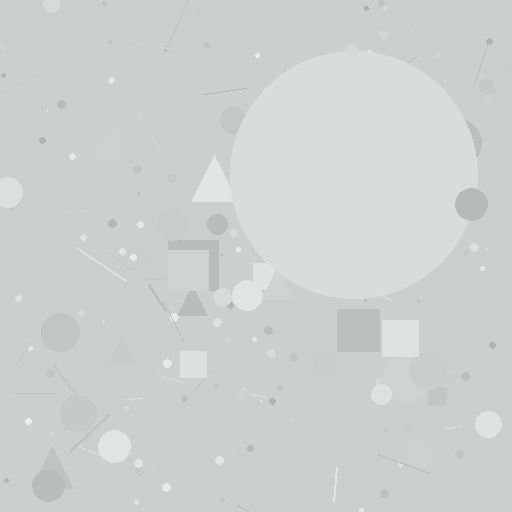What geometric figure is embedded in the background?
A circle is embedded in the background.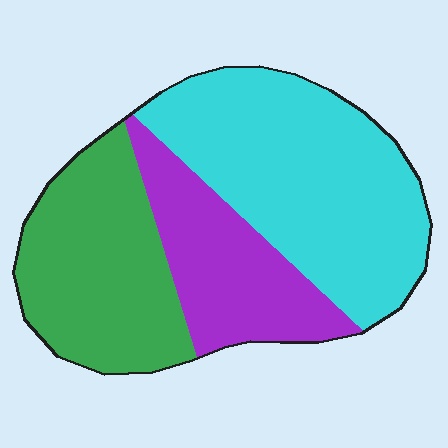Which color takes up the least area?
Purple, at roughly 25%.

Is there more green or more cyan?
Cyan.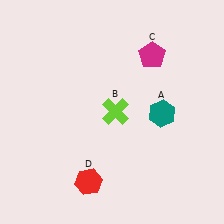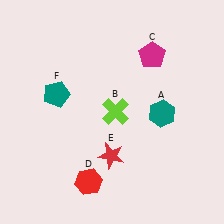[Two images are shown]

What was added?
A red star (E), a teal pentagon (F) were added in Image 2.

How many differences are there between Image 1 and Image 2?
There are 2 differences between the two images.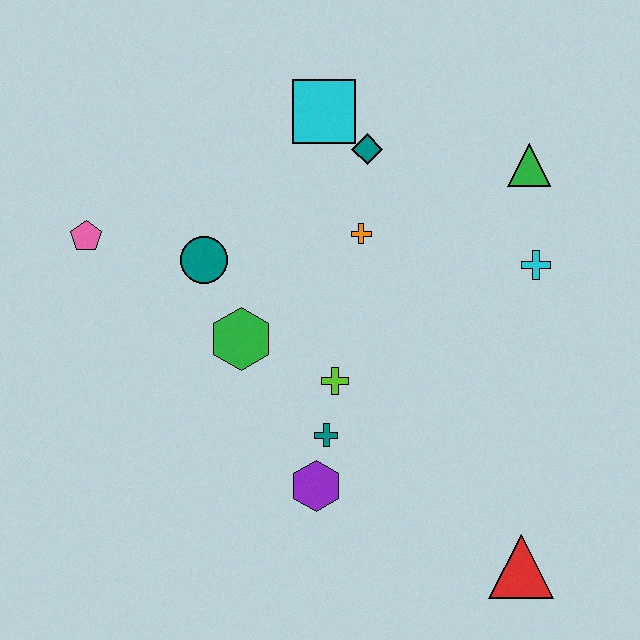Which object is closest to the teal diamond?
The cyan square is closest to the teal diamond.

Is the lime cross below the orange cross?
Yes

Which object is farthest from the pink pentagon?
The red triangle is farthest from the pink pentagon.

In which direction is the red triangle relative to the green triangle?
The red triangle is below the green triangle.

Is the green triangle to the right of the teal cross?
Yes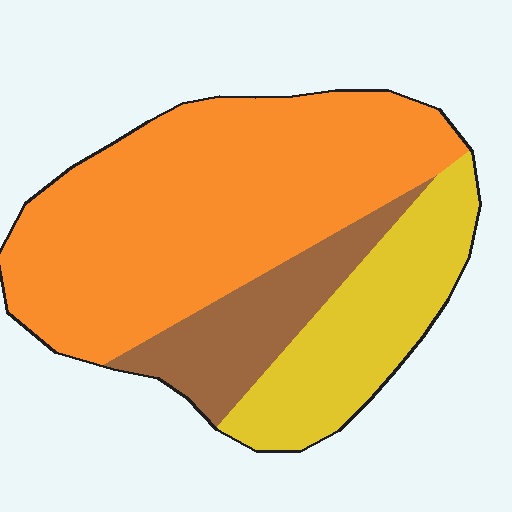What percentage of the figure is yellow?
Yellow covers roughly 25% of the figure.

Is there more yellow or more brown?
Yellow.